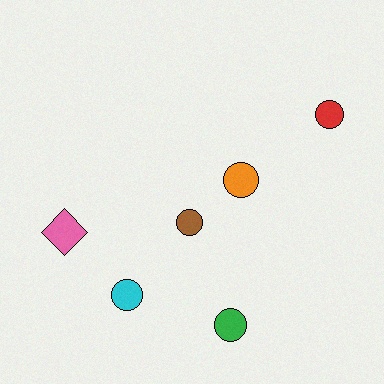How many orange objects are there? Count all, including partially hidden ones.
There is 1 orange object.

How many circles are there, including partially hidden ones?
There are 5 circles.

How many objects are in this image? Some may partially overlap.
There are 6 objects.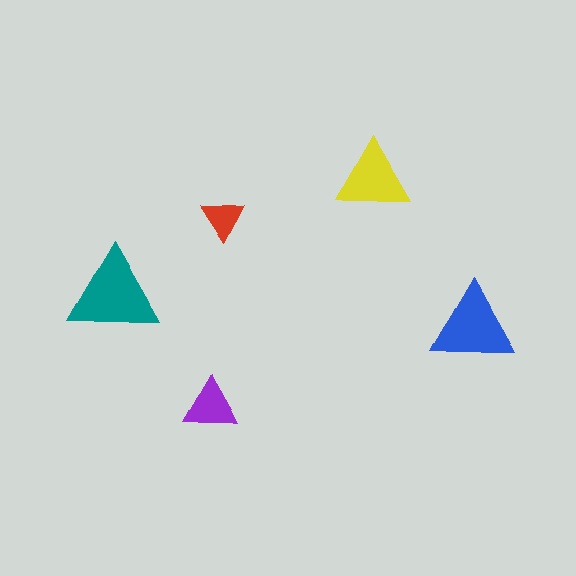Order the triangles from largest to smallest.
the teal one, the blue one, the yellow one, the purple one, the red one.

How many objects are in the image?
There are 5 objects in the image.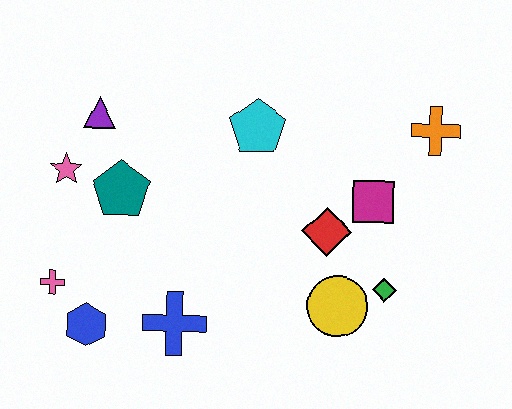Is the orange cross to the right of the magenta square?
Yes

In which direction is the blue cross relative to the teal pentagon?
The blue cross is below the teal pentagon.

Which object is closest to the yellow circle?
The green diamond is closest to the yellow circle.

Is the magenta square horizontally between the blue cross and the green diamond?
Yes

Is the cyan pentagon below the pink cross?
No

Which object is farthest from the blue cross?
The orange cross is farthest from the blue cross.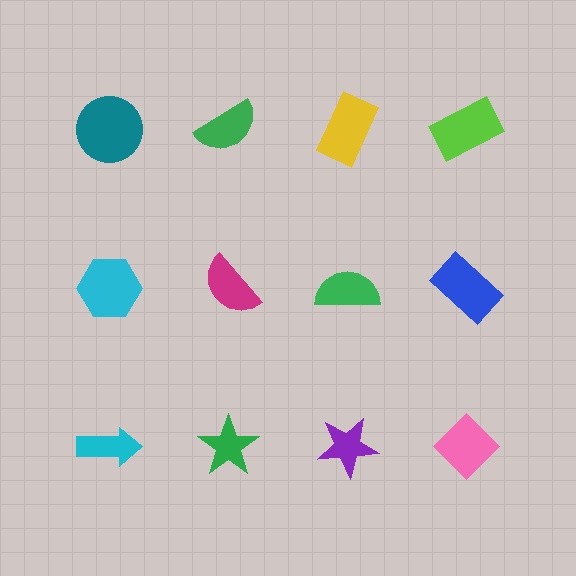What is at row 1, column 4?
A lime rectangle.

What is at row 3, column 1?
A cyan arrow.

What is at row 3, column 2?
A green star.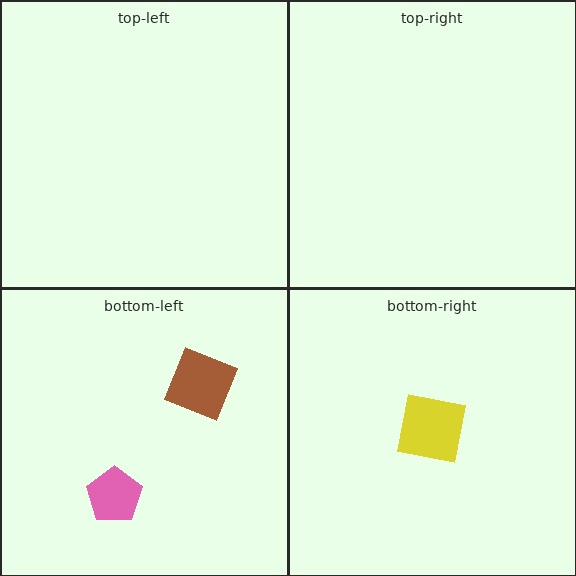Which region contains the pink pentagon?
The bottom-left region.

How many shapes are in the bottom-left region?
2.